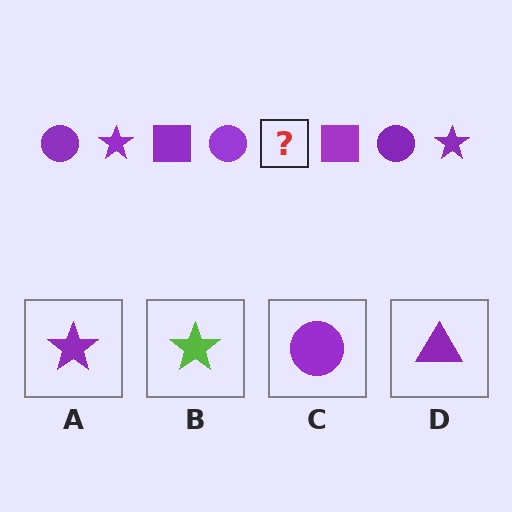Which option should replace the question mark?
Option A.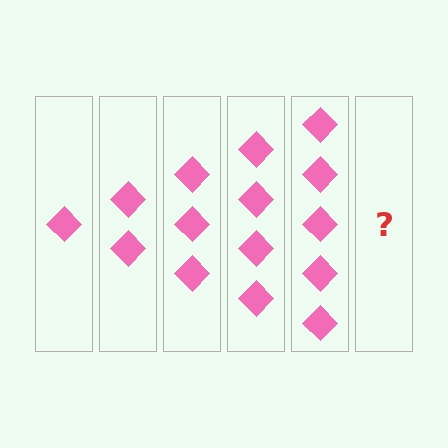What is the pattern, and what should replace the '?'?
The pattern is that each step adds one more diamond. The '?' should be 6 diamonds.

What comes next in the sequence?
The next element should be 6 diamonds.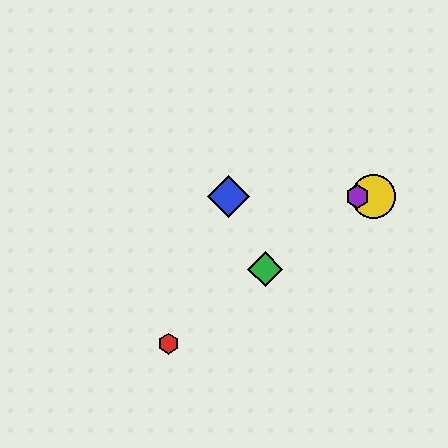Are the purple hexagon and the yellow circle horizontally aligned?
Yes, both are at y≈196.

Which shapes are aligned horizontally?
The blue diamond, the yellow circle, the purple hexagon are aligned horizontally.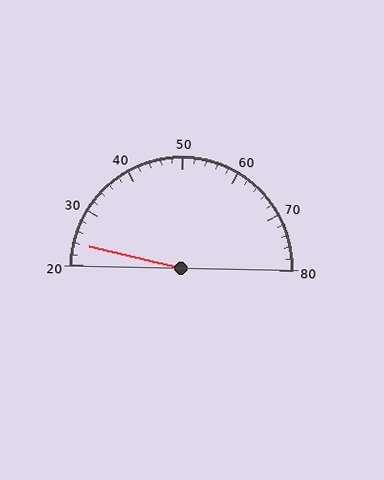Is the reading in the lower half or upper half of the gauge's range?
The reading is in the lower half of the range (20 to 80).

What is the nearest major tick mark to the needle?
The nearest major tick mark is 20.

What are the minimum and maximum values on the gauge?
The gauge ranges from 20 to 80.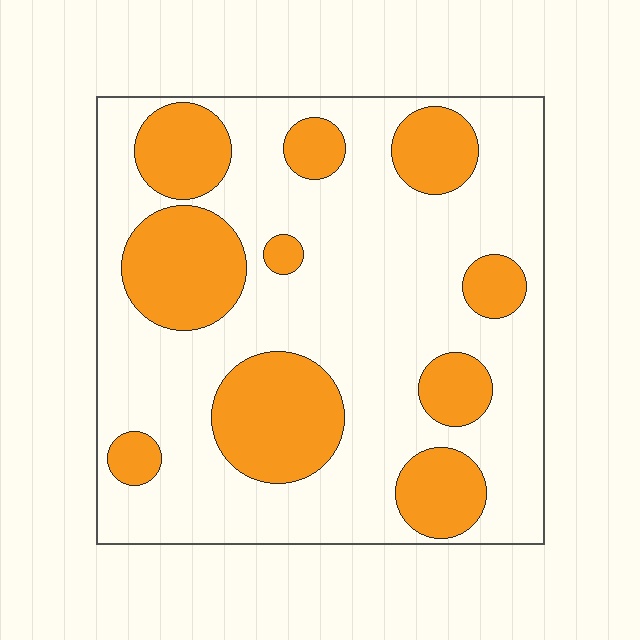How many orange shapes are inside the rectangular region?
10.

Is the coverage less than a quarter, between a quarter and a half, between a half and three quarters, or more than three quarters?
Between a quarter and a half.